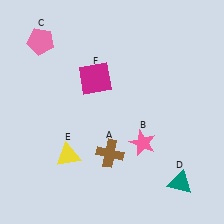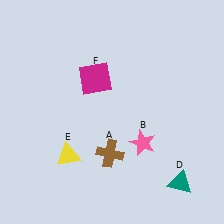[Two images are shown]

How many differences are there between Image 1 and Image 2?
There is 1 difference between the two images.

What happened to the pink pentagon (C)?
The pink pentagon (C) was removed in Image 2. It was in the top-left area of Image 1.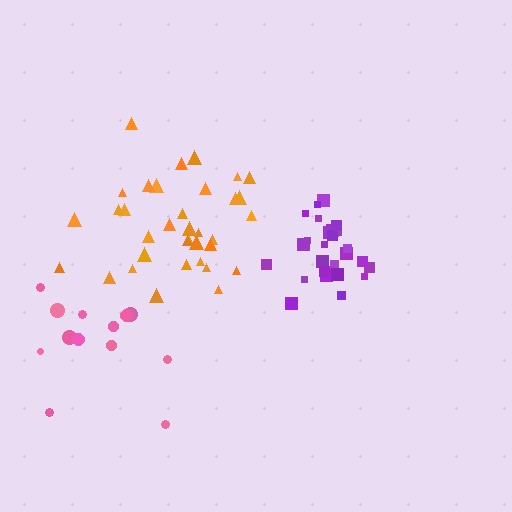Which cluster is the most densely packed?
Purple.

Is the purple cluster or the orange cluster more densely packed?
Purple.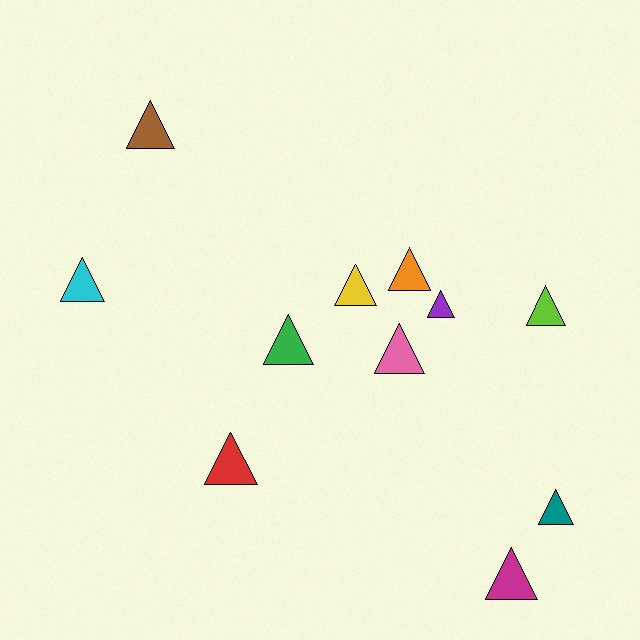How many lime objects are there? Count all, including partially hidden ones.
There is 1 lime object.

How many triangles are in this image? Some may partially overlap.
There are 11 triangles.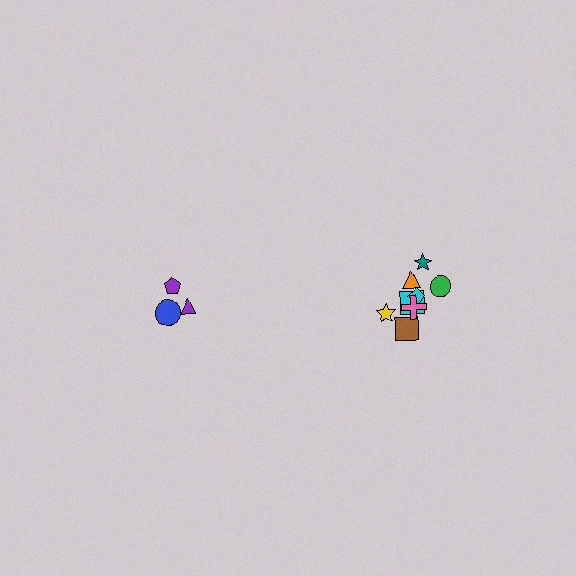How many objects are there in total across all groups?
There are 11 objects.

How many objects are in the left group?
There are 3 objects.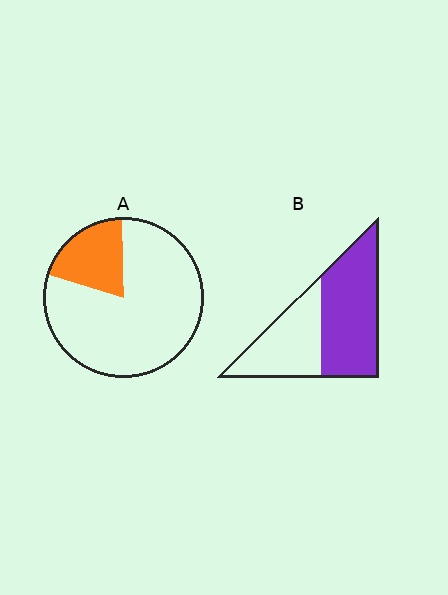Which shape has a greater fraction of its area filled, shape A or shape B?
Shape B.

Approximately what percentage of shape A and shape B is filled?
A is approximately 20% and B is approximately 60%.